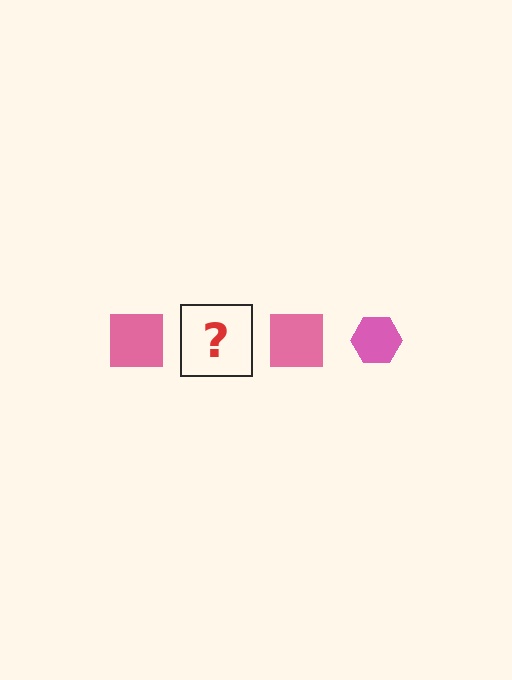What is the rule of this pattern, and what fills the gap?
The rule is that the pattern cycles through square, hexagon shapes in pink. The gap should be filled with a pink hexagon.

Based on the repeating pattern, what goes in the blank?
The blank should be a pink hexagon.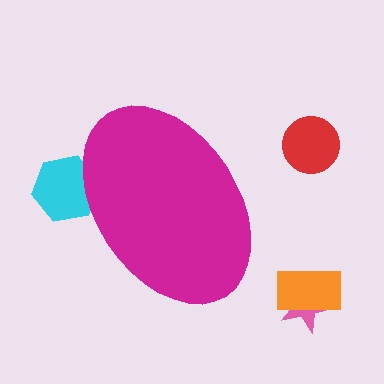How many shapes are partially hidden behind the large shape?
1 shape is partially hidden.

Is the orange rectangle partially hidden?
No, the orange rectangle is fully visible.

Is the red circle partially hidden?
No, the red circle is fully visible.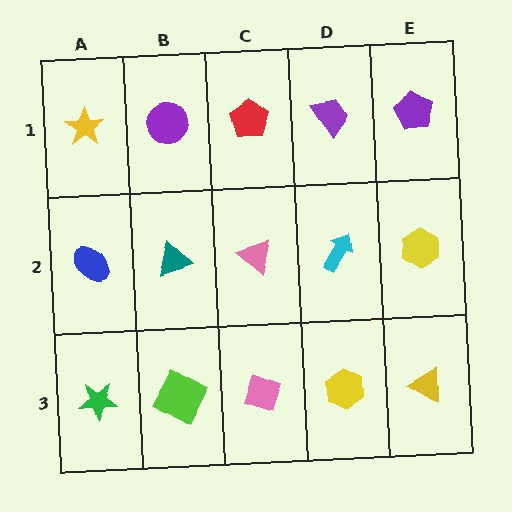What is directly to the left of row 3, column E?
A yellow hexagon.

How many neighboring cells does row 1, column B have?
3.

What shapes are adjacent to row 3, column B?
A teal triangle (row 2, column B), a green star (row 3, column A), a pink diamond (row 3, column C).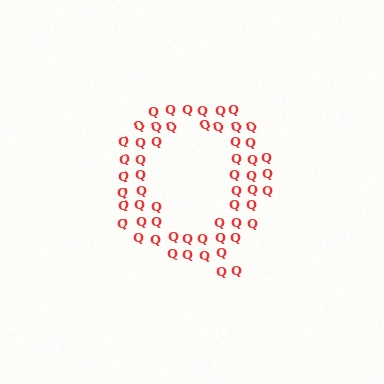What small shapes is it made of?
It is made of small letter Q's.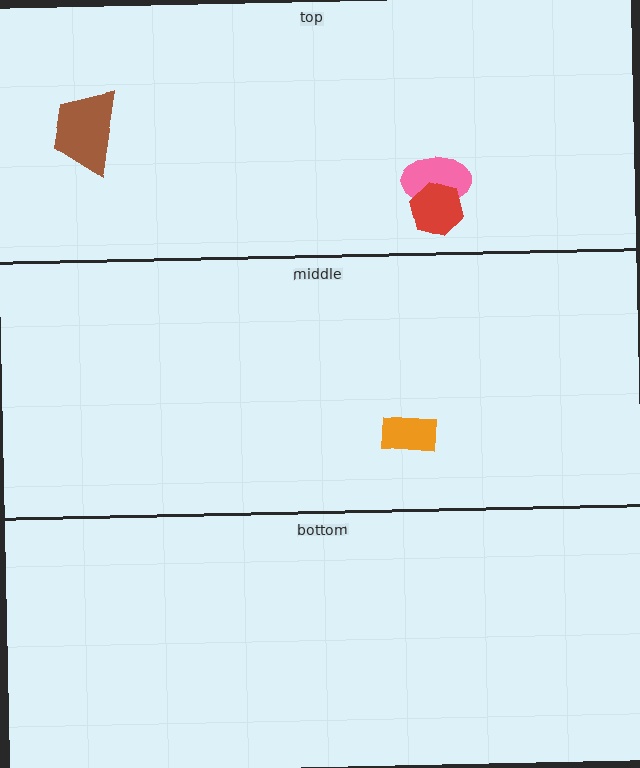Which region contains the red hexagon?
The top region.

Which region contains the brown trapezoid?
The top region.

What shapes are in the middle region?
The orange rectangle.